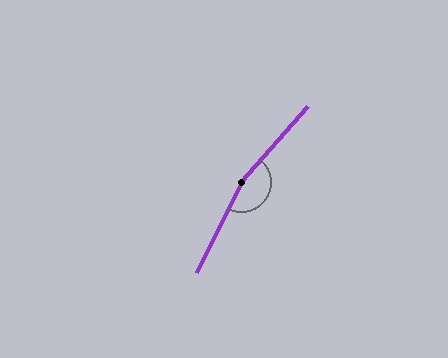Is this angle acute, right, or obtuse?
It is obtuse.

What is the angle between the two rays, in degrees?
Approximately 165 degrees.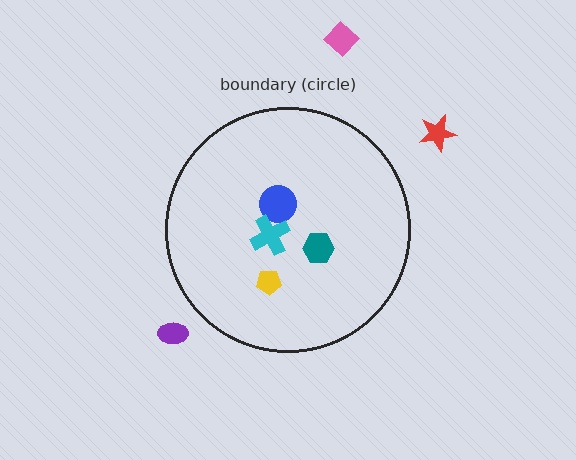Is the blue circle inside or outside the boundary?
Inside.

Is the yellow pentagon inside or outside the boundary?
Inside.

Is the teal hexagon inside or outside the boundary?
Inside.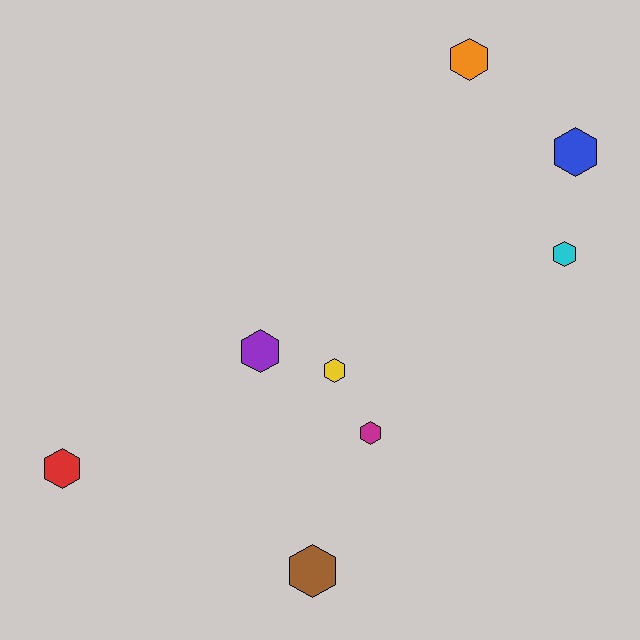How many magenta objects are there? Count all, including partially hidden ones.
There is 1 magenta object.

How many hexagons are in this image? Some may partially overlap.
There are 8 hexagons.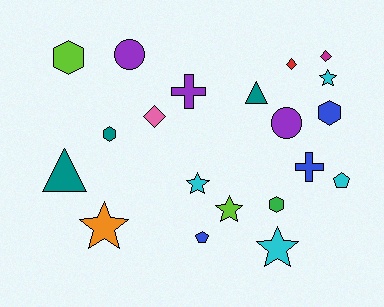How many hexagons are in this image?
There are 4 hexagons.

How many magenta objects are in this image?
There is 1 magenta object.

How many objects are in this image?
There are 20 objects.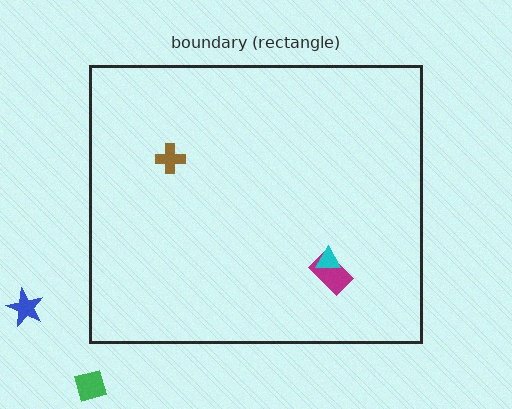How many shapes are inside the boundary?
3 inside, 2 outside.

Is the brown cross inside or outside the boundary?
Inside.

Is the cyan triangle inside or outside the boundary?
Inside.